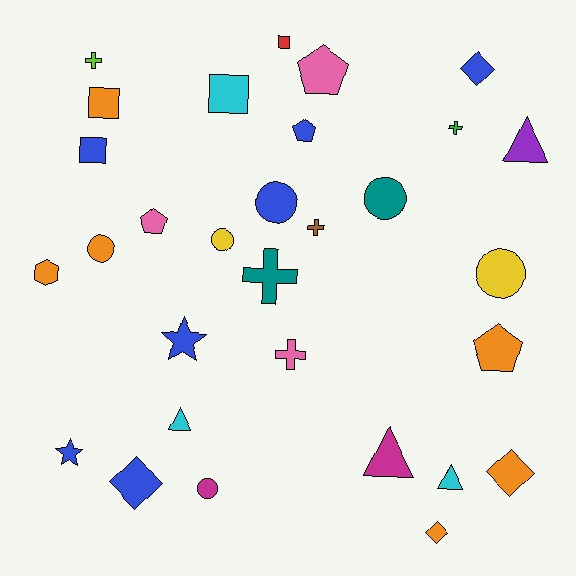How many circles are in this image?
There are 6 circles.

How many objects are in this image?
There are 30 objects.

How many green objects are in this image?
There is 1 green object.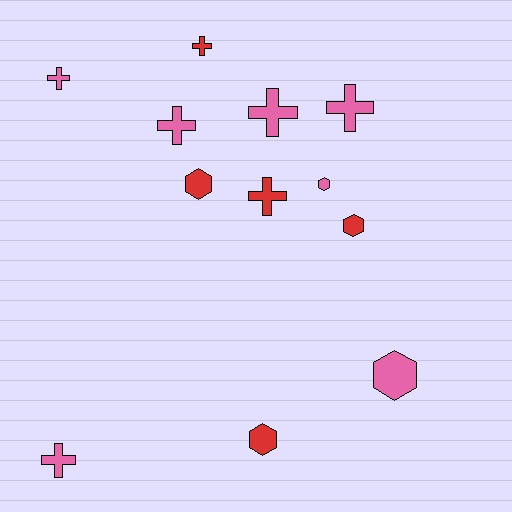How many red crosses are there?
There are 2 red crosses.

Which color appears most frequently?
Pink, with 7 objects.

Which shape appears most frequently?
Cross, with 7 objects.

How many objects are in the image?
There are 12 objects.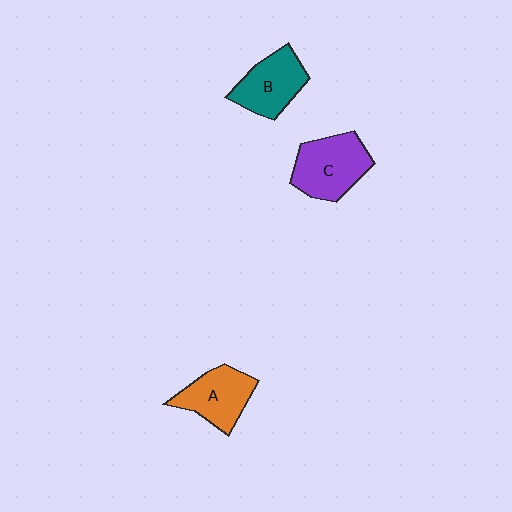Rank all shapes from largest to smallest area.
From largest to smallest: C (purple), B (teal), A (orange).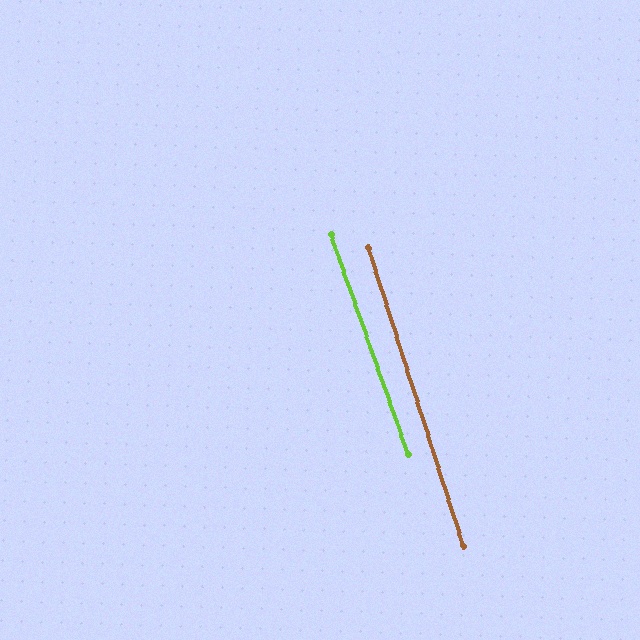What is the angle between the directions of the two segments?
Approximately 2 degrees.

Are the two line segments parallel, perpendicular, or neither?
Parallel — their directions differ by only 1.8°.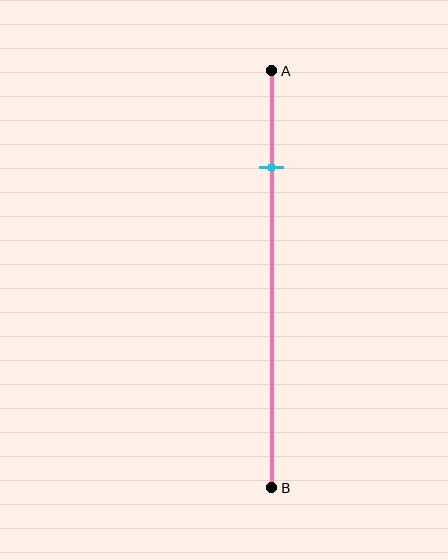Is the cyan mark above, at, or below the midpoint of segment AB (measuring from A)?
The cyan mark is above the midpoint of segment AB.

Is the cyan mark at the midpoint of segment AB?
No, the mark is at about 25% from A, not at the 50% midpoint.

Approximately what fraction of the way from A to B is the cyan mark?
The cyan mark is approximately 25% of the way from A to B.